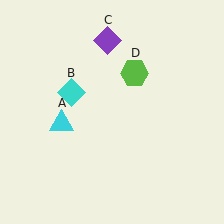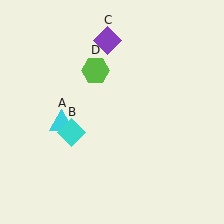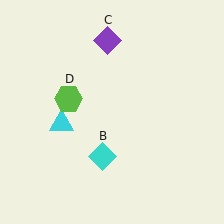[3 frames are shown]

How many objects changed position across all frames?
2 objects changed position: cyan diamond (object B), lime hexagon (object D).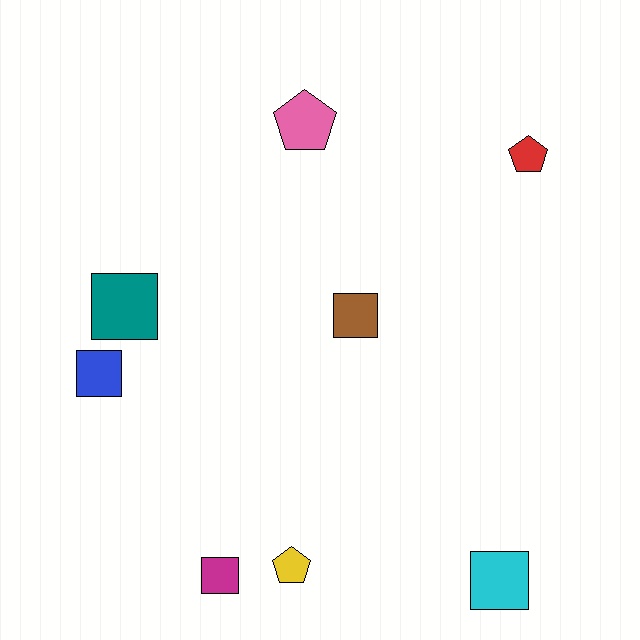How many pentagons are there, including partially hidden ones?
There are 3 pentagons.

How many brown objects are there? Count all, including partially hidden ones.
There is 1 brown object.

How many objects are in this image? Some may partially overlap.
There are 8 objects.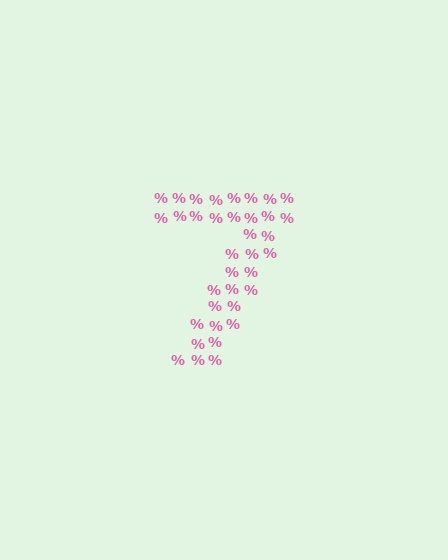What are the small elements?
The small elements are percent signs.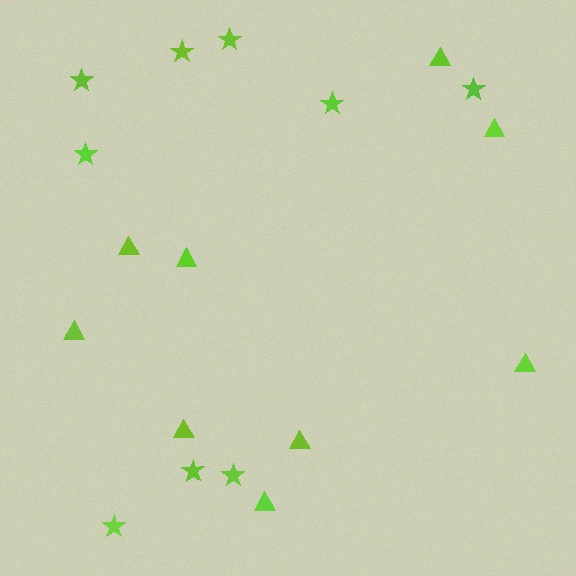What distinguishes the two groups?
There are 2 groups: one group of triangles (9) and one group of stars (9).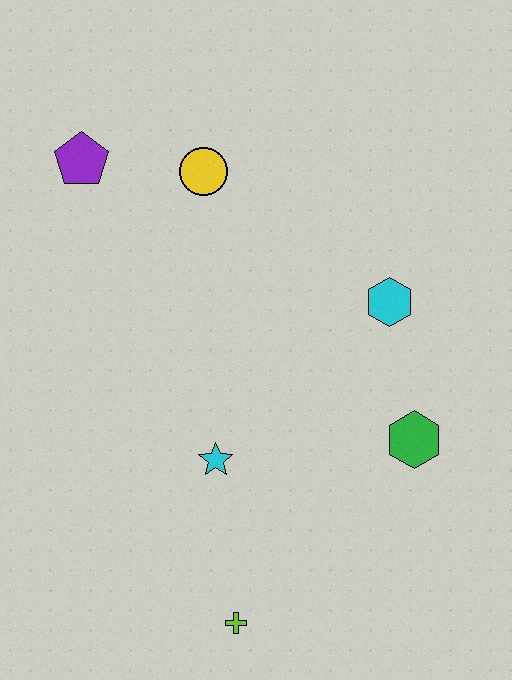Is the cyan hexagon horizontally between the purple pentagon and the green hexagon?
Yes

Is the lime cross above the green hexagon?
No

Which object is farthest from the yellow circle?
The lime cross is farthest from the yellow circle.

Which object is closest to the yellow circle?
The purple pentagon is closest to the yellow circle.